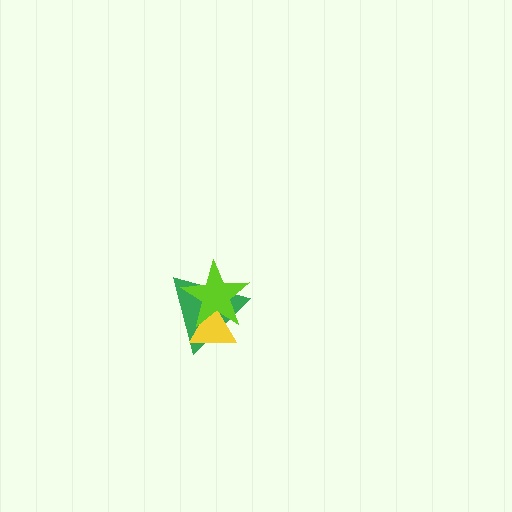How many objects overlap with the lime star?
2 objects overlap with the lime star.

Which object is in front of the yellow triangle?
The lime star is in front of the yellow triangle.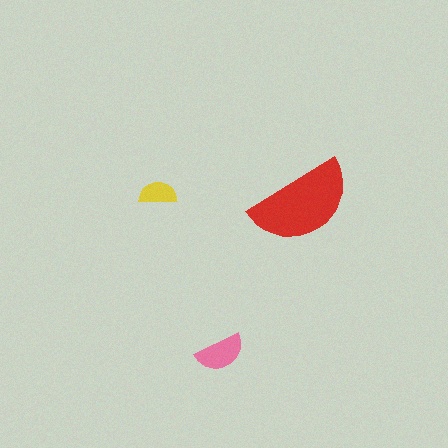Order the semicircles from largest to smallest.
the red one, the pink one, the yellow one.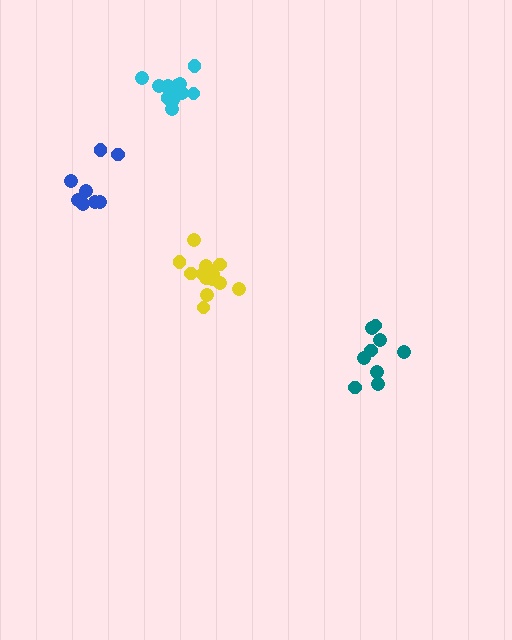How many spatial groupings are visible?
There are 4 spatial groupings.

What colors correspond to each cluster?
The clusters are colored: teal, cyan, yellow, blue.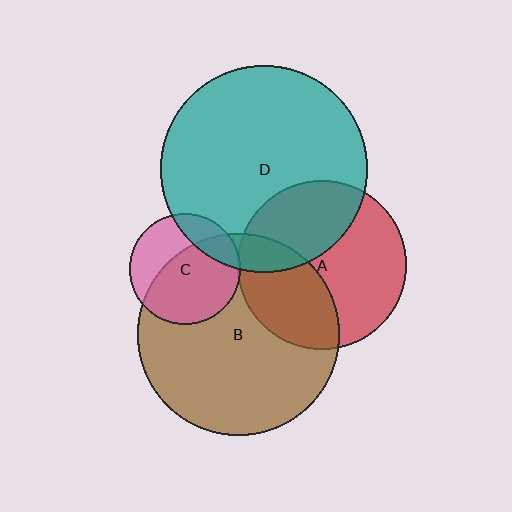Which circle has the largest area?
Circle D (teal).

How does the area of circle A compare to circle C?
Approximately 2.4 times.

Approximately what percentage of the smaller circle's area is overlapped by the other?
Approximately 10%.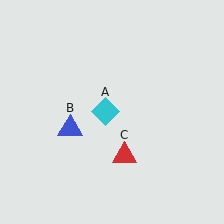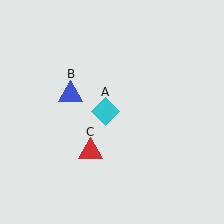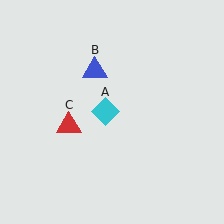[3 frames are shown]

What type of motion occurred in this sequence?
The blue triangle (object B), red triangle (object C) rotated clockwise around the center of the scene.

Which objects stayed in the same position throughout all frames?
Cyan diamond (object A) remained stationary.